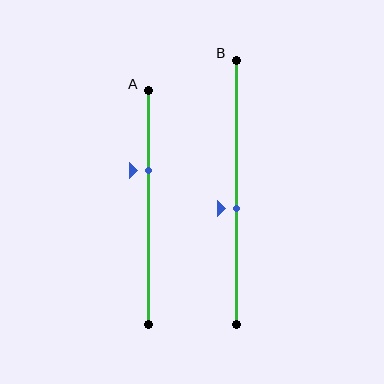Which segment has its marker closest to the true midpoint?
Segment B has its marker closest to the true midpoint.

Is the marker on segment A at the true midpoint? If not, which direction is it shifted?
No, the marker on segment A is shifted upward by about 16% of the segment length.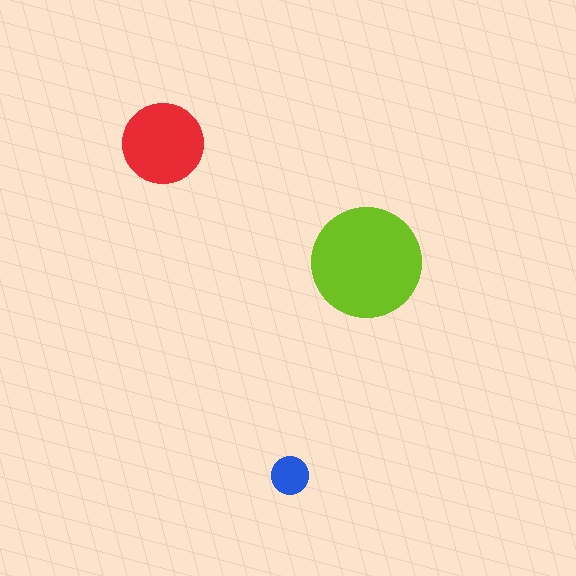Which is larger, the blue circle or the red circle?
The red one.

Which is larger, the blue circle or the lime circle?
The lime one.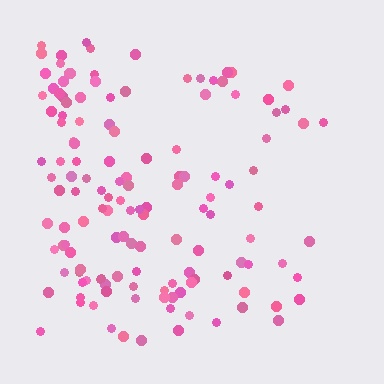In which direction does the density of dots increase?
From right to left, with the left side densest.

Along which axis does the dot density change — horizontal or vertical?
Horizontal.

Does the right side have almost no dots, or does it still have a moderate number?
Still a moderate number, just noticeably fewer than the left.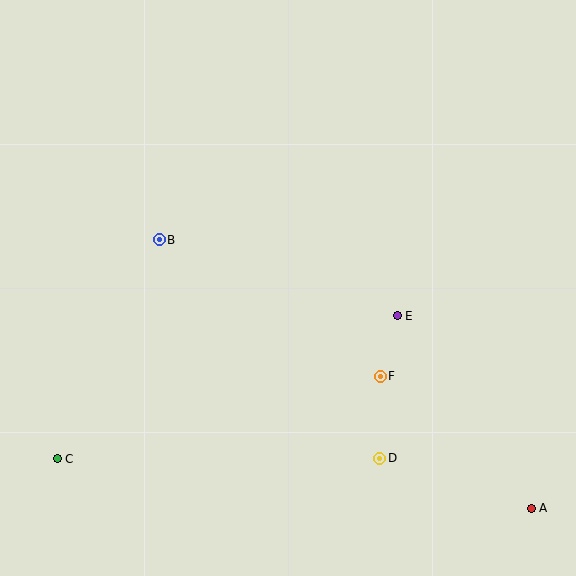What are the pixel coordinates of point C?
Point C is at (57, 459).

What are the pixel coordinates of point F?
Point F is at (380, 376).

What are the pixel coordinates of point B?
Point B is at (159, 240).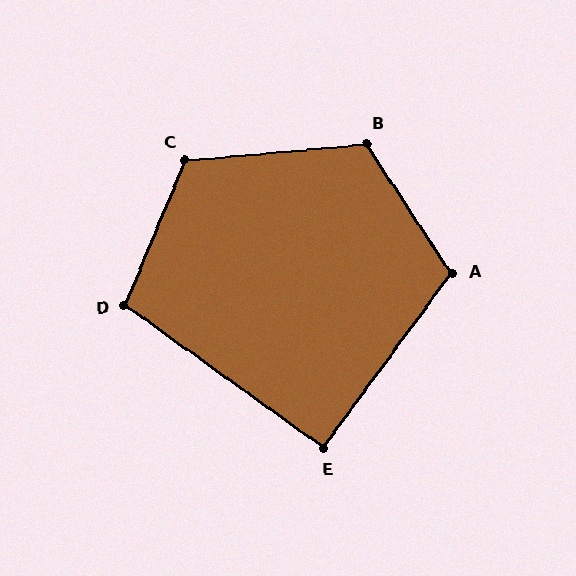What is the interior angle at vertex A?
Approximately 111 degrees (obtuse).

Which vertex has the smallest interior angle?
E, at approximately 91 degrees.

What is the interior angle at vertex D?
Approximately 103 degrees (obtuse).